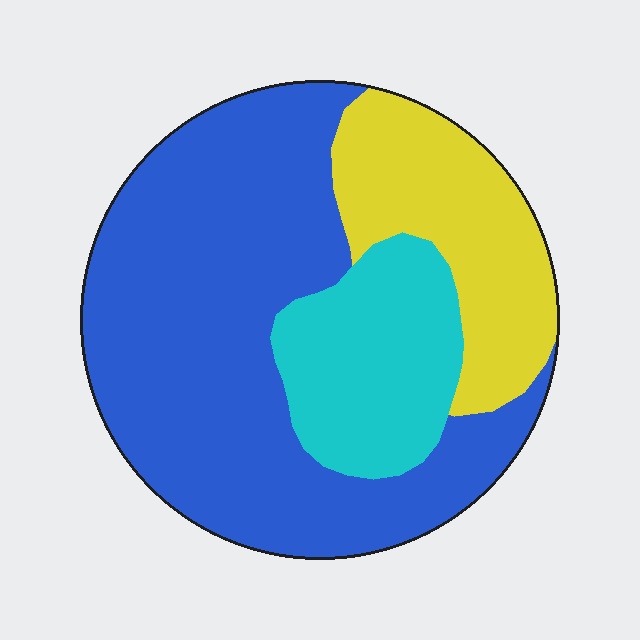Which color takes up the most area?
Blue, at roughly 60%.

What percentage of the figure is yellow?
Yellow covers around 20% of the figure.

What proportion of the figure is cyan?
Cyan takes up about one fifth (1/5) of the figure.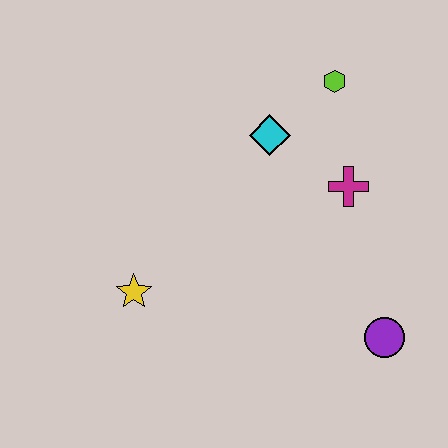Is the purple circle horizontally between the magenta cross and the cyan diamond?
No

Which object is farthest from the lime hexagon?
The yellow star is farthest from the lime hexagon.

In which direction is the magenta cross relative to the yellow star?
The magenta cross is to the right of the yellow star.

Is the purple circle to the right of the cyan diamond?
Yes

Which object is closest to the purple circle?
The magenta cross is closest to the purple circle.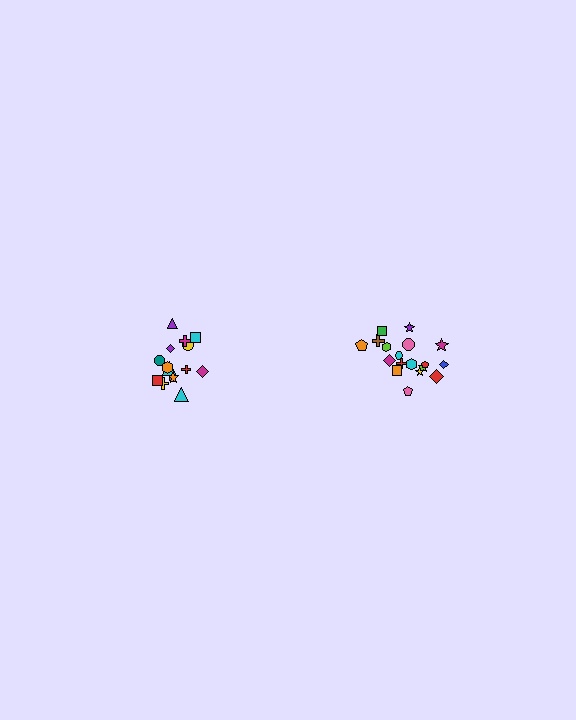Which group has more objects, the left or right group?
The right group.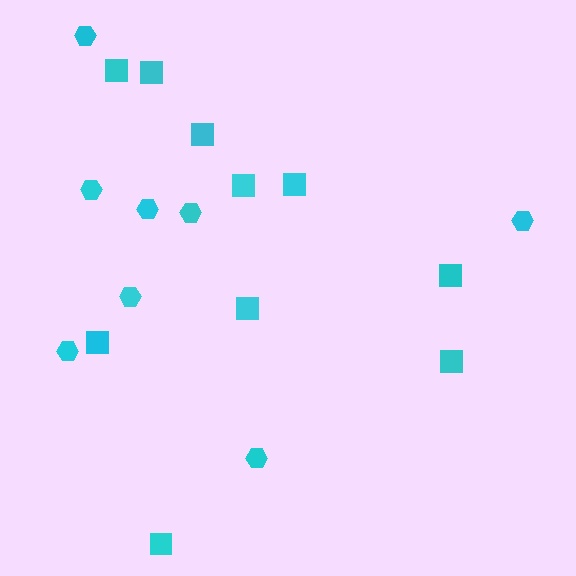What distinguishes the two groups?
There are 2 groups: one group of squares (10) and one group of hexagons (8).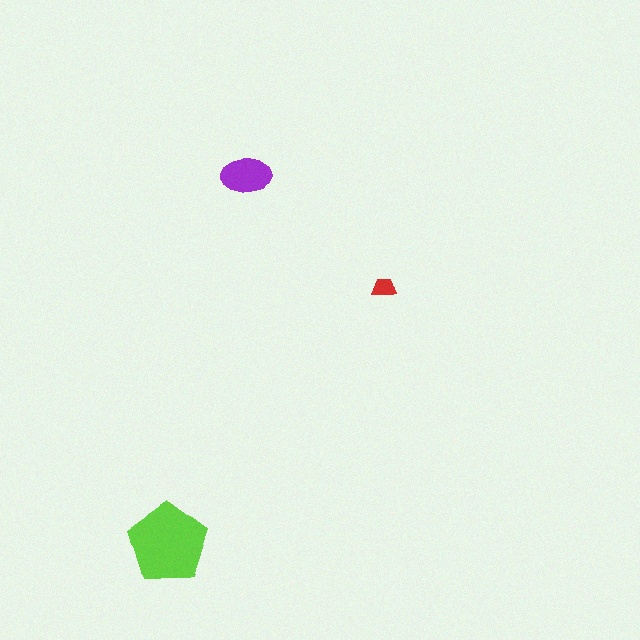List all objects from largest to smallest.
The lime pentagon, the purple ellipse, the red trapezoid.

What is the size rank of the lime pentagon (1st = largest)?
1st.